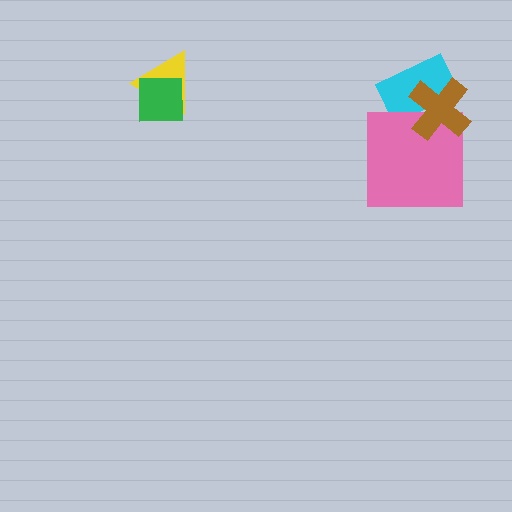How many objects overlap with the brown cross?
2 objects overlap with the brown cross.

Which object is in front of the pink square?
The brown cross is in front of the pink square.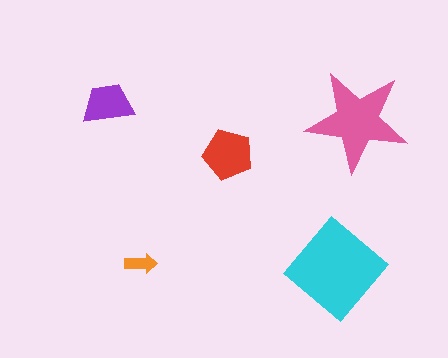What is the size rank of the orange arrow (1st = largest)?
5th.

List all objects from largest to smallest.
The cyan diamond, the pink star, the red pentagon, the purple trapezoid, the orange arrow.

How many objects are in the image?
There are 5 objects in the image.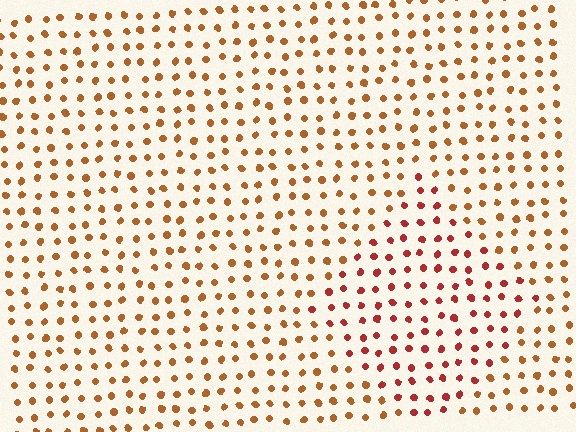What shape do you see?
I see a diamond.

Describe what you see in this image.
The image is filled with small brown elements in a uniform arrangement. A diamond-shaped region is visible where the elements are tinted to a slightly different hue, forming a subtle color boundary.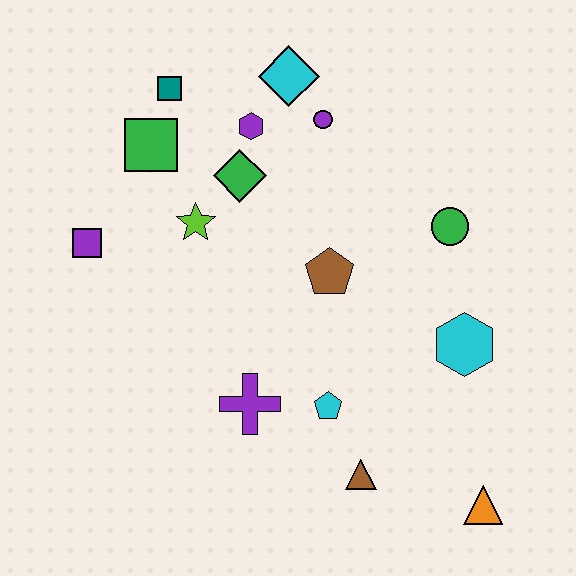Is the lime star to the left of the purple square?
No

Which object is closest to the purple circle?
The cyan diamond is closest to the purple circle.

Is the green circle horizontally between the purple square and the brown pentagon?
No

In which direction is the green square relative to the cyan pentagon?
The green square is above the cyan pentagon.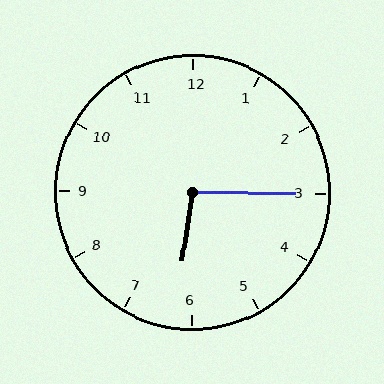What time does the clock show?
6:15.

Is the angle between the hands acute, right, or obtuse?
It is obtuse.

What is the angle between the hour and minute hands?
Approximately 98 degrees.